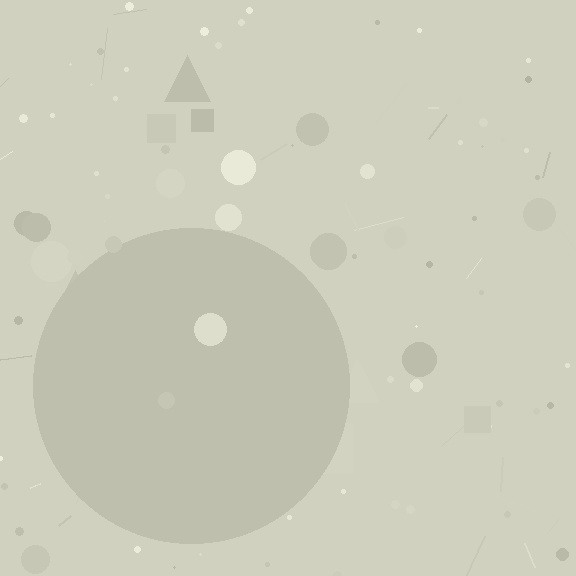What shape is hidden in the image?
A circle is hidden in the image.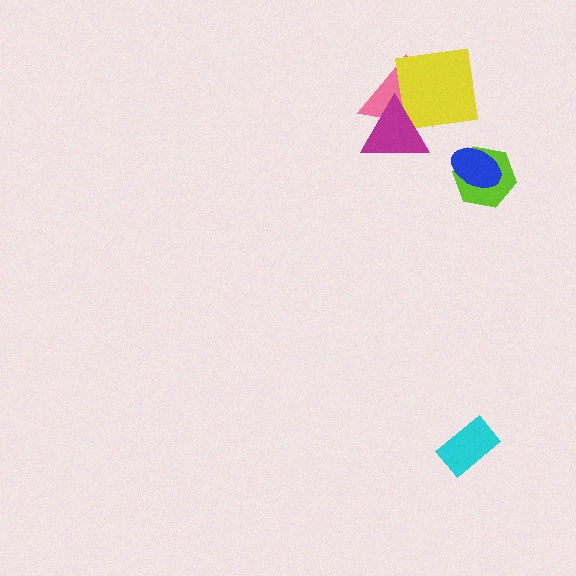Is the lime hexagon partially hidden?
Yes, it is partially covered by another shape.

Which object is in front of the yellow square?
The magenta triangle is in front of the yellow square.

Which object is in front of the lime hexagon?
The blue ellipse is in front of the lime hexagon.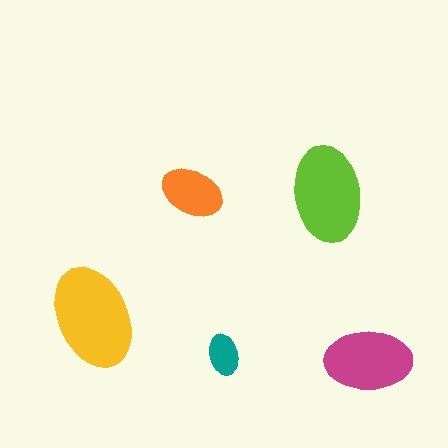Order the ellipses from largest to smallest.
the yellow one, the lime one, the magenta one, the orange one, the teal one.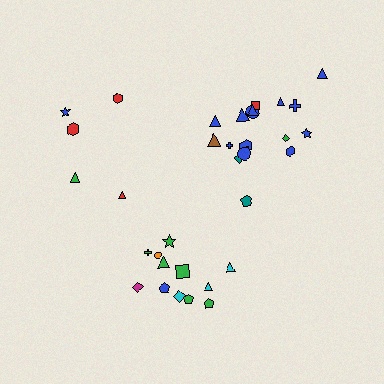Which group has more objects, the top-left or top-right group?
The top-right group.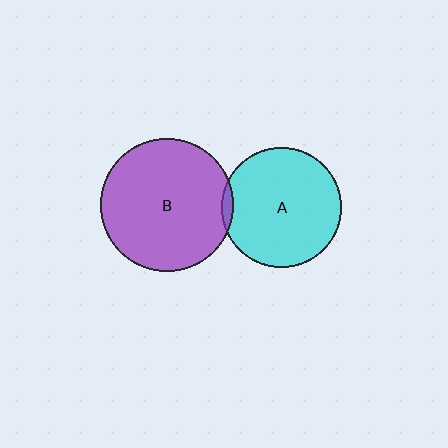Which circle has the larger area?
Circle B (purple).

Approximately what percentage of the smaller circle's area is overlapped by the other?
Approximately 5%.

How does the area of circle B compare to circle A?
Approximately 1.2 times.